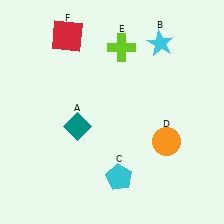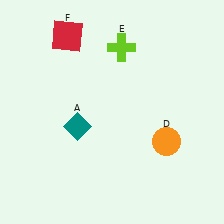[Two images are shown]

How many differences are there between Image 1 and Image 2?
There are 2 differences between the two images.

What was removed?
The cyan star (B), the cyan pentagon (C) were removed in Image 2.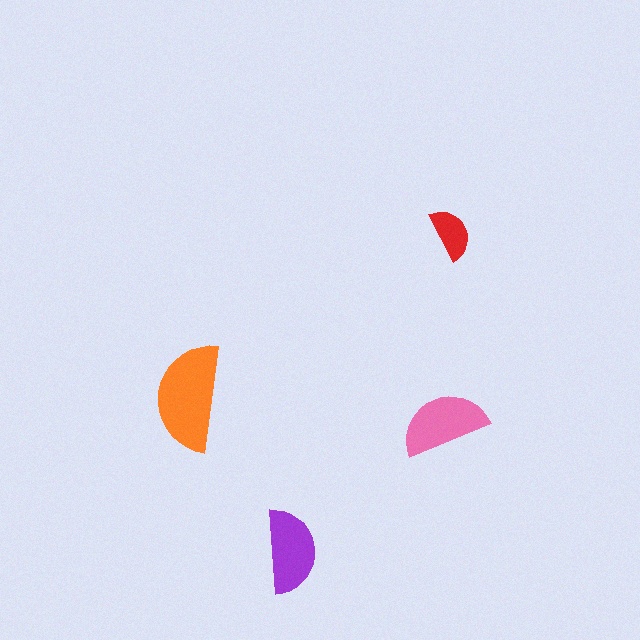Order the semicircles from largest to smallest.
the orange one, the pink one, the purple one, the red one.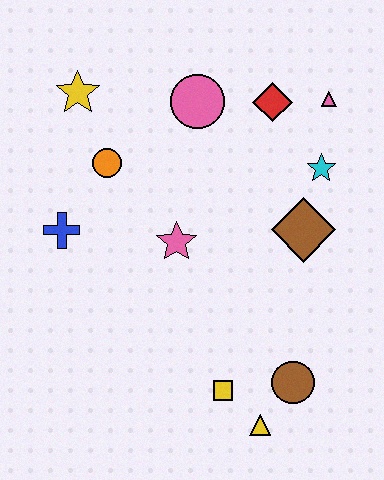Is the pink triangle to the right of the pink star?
Yes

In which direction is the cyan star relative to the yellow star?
The cyan star is to the right of the yellow star.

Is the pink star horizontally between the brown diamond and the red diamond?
No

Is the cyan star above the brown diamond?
Yes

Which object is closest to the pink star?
The orange circle is closest to the pink star.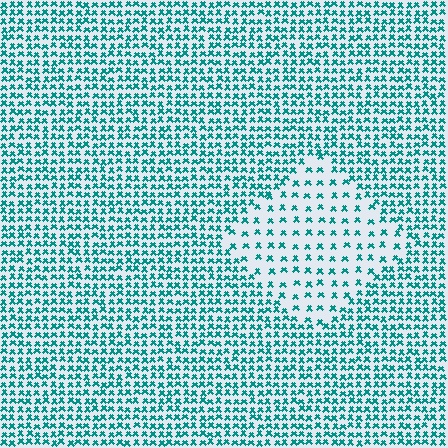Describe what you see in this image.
The image contains small teal elements arranged at two different densities. A diamond-shaped region is visible where the elements are less densely packed than the surrounding area.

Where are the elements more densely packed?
The elements are more densely packed outside the diamond boundary.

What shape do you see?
I see a diamond.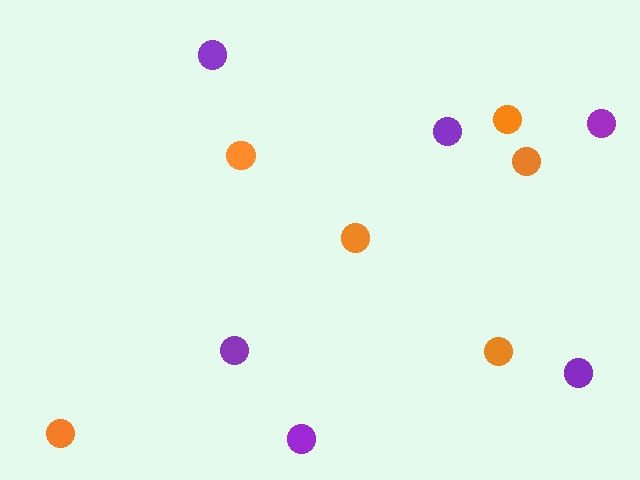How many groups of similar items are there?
There are 2 groups: one group of purple circles (6) and one group of orange circles (6).